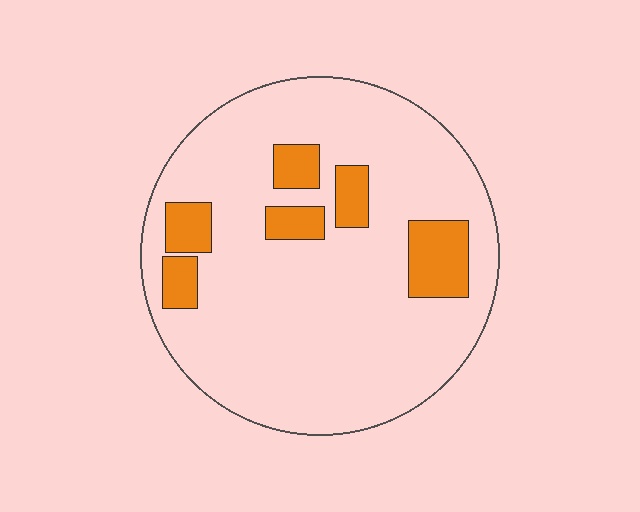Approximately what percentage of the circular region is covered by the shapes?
Approximately 15%.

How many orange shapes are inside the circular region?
6.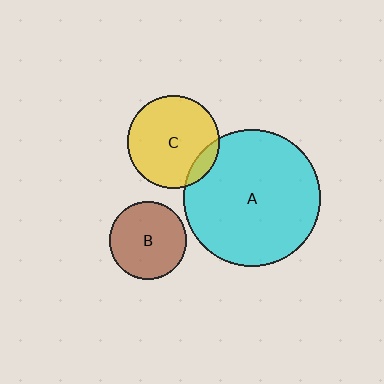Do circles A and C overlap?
Yes.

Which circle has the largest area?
Circle A (cyan).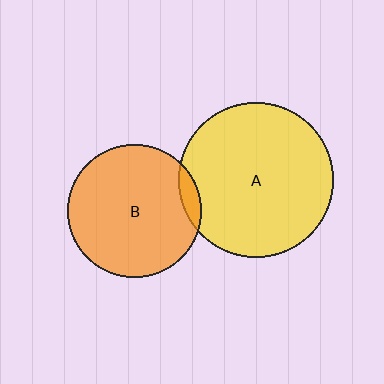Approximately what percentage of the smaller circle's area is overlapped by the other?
Approximately 5%.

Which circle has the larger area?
Circle A (yellow).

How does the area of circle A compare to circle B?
Approximately 1.3 times.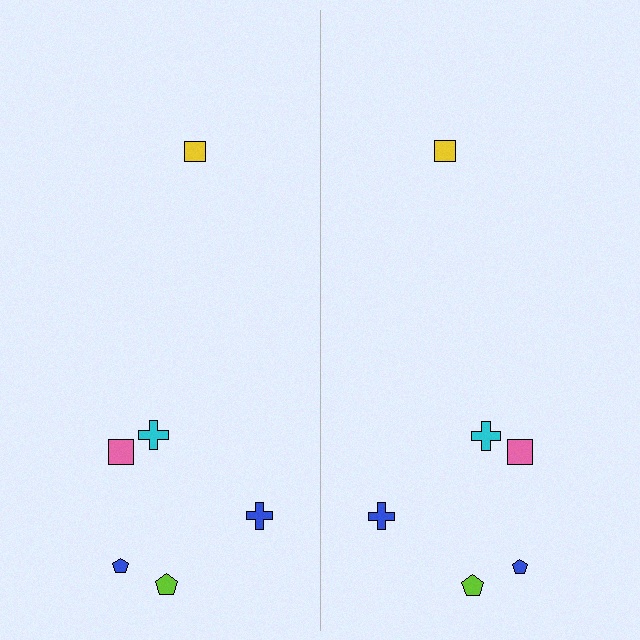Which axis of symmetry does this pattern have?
The pattern has a vertical axis of symmetry running through the center of the image.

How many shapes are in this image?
There are 12 shapes in this image.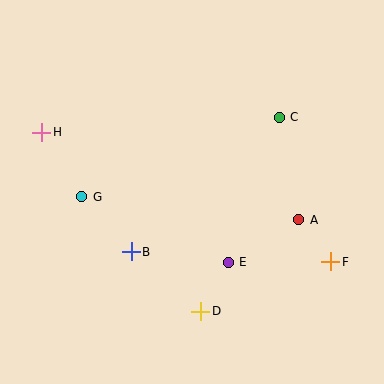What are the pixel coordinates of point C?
Point C is at (279, 117).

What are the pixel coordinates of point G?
Point G is at (82, 197).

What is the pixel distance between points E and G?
The distance between E and G is 160 pixels.